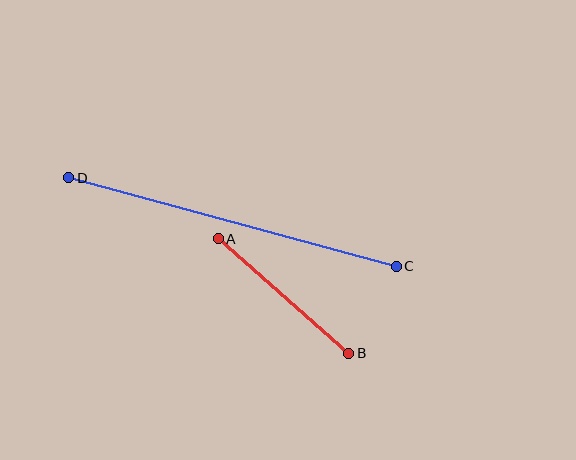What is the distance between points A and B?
The distance is approximately 174 pixels.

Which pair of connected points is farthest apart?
Points C and D are farthest apart.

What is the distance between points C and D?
The distance is approximately 339 pixels.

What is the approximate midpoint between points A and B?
The midpoint is at approximately (284, 296) pixels.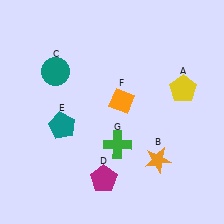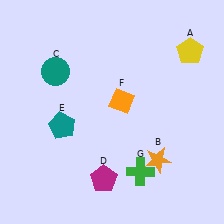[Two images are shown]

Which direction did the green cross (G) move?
The green cross (G) moved down.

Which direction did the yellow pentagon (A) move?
The yellow pentagon (A) moved up.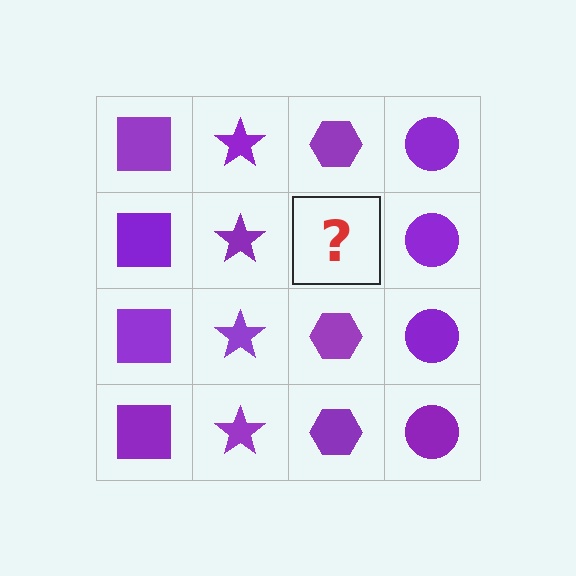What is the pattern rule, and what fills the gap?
The rule is that each column has a consistent shape. The gap should be filled with a purple hexagon.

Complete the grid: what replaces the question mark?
The question mark should be replaced with a purple hexagon.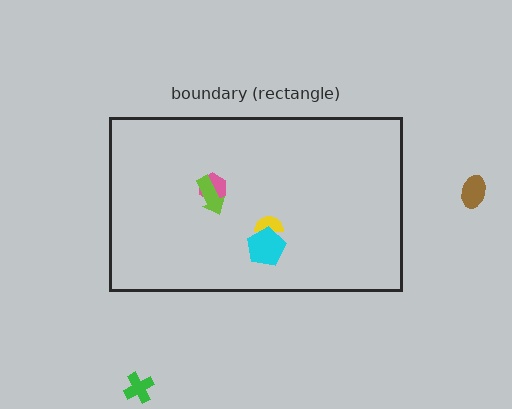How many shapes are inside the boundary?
4 inside, 2 outside.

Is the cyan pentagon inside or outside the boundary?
Inside.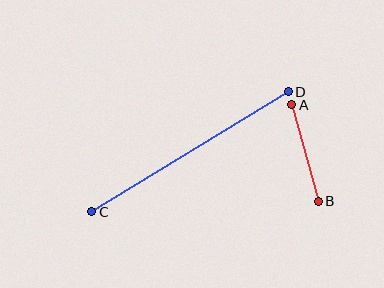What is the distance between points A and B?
The distance is approximately 100 pixels.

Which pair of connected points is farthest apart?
Points C and D are farthest apart.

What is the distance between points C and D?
The distance is approximately 230 pixels.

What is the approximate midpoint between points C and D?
The midpoint is at approximately (190, 152) pixels.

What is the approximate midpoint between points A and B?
The midpoint is at approximately (305, 153) pixels.